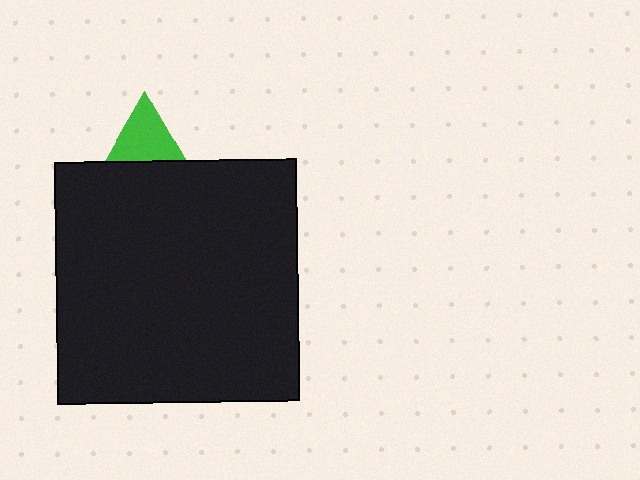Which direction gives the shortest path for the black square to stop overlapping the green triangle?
Moving down gives the shortest separation.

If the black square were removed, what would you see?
You would see the complete green triangle.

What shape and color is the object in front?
The object in front is a black square.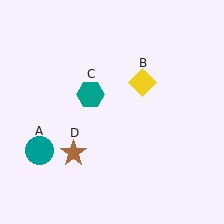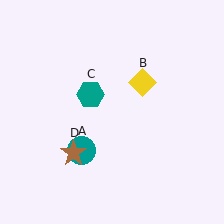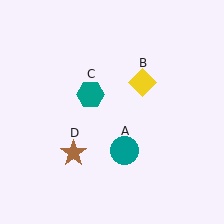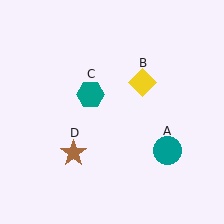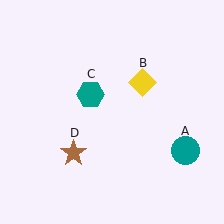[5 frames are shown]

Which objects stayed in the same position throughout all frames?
Yellow diamond (object B) and teal hexagon (object C) and brown star (object D) remained stationary.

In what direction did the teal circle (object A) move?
The teal circle (object A) moved right.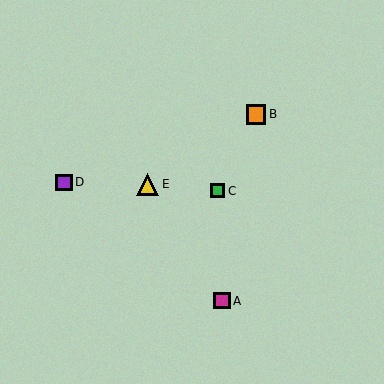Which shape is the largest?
The yellow triangle (labeled E) is the largest.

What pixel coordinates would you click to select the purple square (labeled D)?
Click at (64, 182) to select the purple square D.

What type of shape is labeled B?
Shape B is an orange square.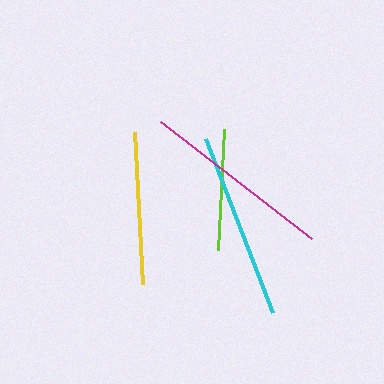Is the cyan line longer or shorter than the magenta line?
The magenta line is longer than the cyan line.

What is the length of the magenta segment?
The magenta segment is approximately 191 pixels long.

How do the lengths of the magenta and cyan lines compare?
The magenta and cyan lines are approximately the same length.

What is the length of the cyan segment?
The cyan segment is approximately 187 pixels long.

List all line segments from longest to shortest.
From longest to shortest: magenta, cyan, yellow, lime.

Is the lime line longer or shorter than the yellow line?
The yellow line is longer than the lime line.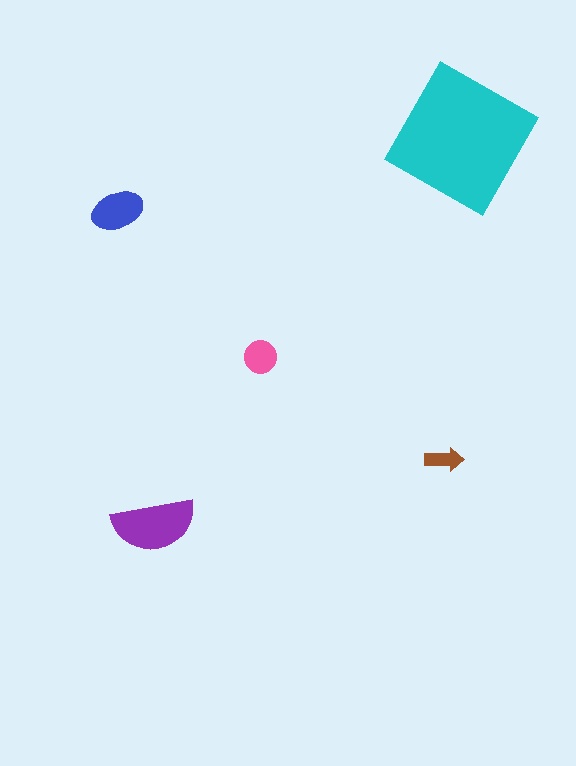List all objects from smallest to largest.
The brown arrow, the pink circle, the blue ellipse, the purple semicircle, the cyan square.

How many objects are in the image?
There are 5 objects in the image.